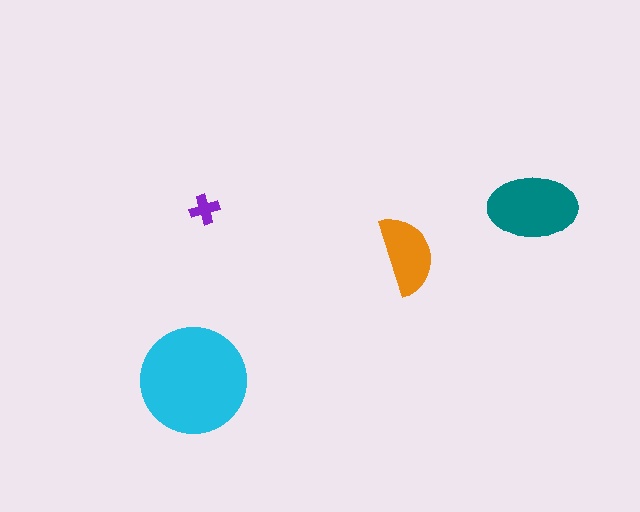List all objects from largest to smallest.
The cyan circle, the teal ellipse, the orange semicircle, the purple cross.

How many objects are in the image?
There are 4 objects in the image.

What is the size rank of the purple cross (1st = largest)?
4th.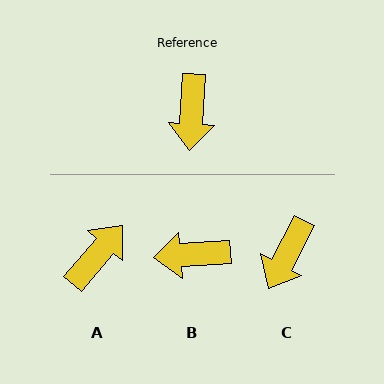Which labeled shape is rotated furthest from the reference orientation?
A, about 143 degrees away.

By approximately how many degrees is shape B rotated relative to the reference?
Approximately 83 degrees clockwise.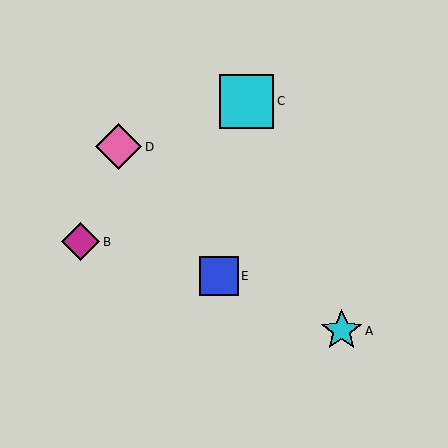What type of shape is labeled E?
Shape E is a blue square.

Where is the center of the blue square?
The center of the blue square is at (219, 276).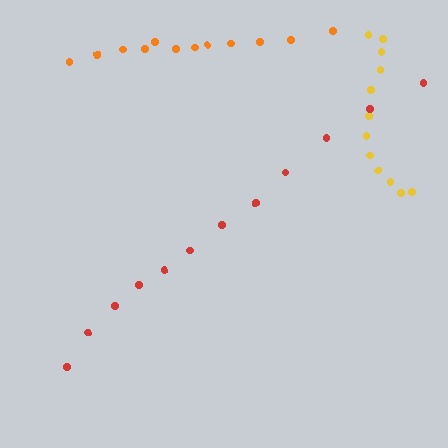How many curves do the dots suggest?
There are 3 distinct paths.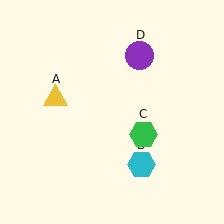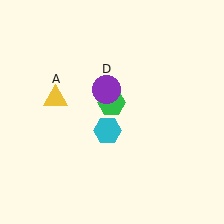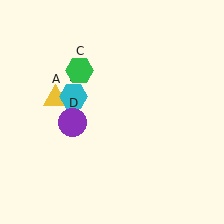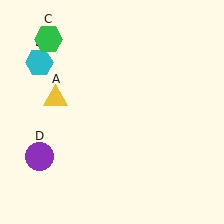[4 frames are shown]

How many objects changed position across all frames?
3 objects changed position: cyan hexagon (object B), green hexagon (object C), purple circle (object D).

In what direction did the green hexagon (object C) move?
The green hexagon (object C) moved up and to the left.